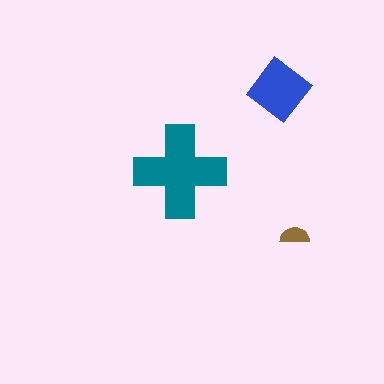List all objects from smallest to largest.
The brown semicircle, the blue diamond, the teal cross.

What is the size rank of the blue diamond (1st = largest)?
2nd.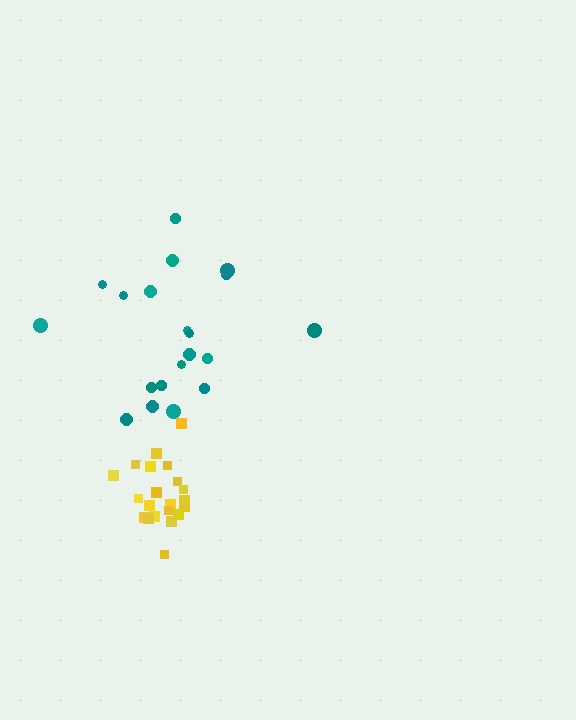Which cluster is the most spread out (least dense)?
Teal.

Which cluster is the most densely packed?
Yellow.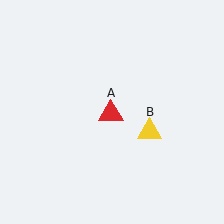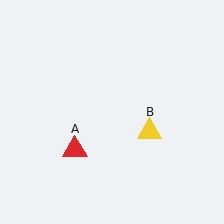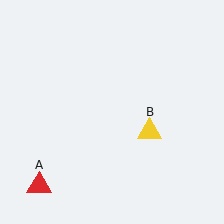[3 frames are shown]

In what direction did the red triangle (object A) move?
The red triangle (object A) moved down and to the left.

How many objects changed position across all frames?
1 object changed position: red triangle (object A).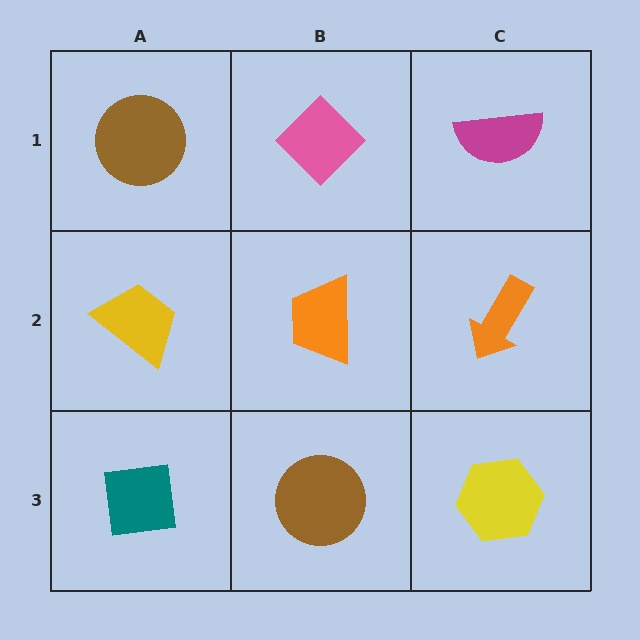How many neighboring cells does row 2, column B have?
4.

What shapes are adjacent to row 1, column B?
An orange trapezoid (row 2, column B), a brown circle (row 1, column A), a magenta semicircle (row 1, column C).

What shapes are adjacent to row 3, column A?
A yellow trapezoid (row 2, column A), a brown circle (row 3, column B).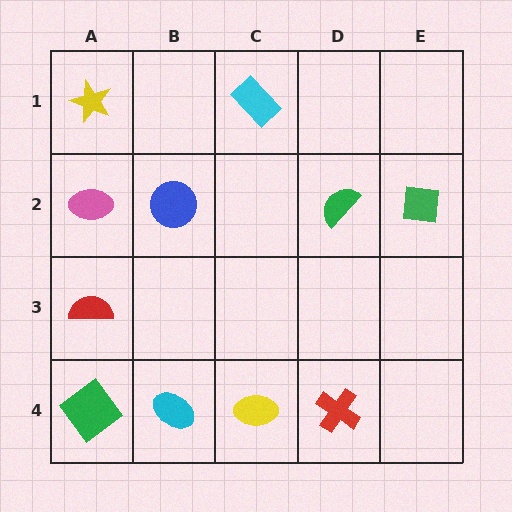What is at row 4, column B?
A cyan ellipse.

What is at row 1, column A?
A yellow star.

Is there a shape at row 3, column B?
No, that cell is empty.